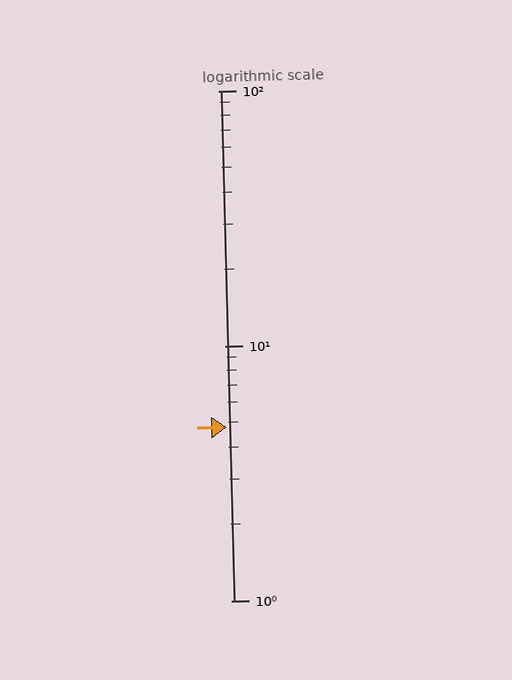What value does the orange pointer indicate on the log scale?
The pointer indicates approximately 4.8.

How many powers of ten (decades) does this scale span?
The scale spans 2 decades, from 1 to 100.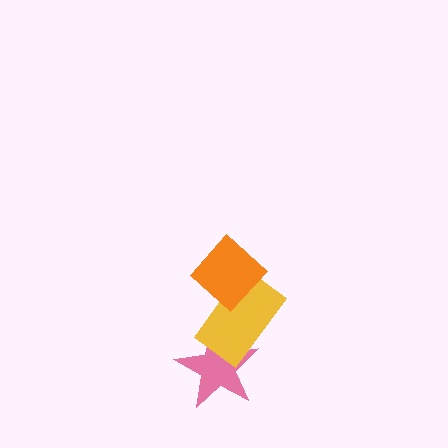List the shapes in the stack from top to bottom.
From top to bottom: the orange diamond, the yellow rectangle, the pink star.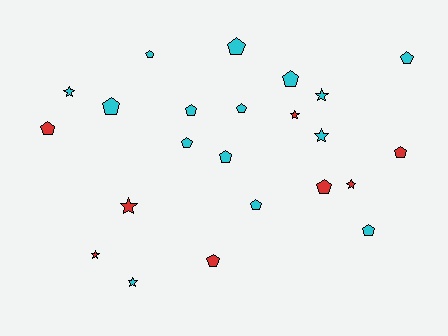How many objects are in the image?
There are 23 objects.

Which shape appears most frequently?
Pentagon, with 15 objects.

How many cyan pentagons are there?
There are 11 cyan pentagons.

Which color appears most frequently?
Cyan, with 15 objects.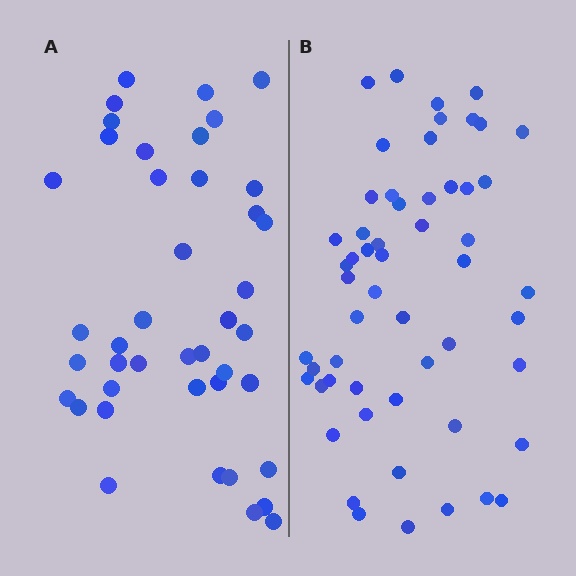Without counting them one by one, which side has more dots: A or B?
Region B (the right region) has more dots.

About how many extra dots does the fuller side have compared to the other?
Region B has approximately 15 more dots than region A.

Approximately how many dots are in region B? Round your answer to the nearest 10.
About 60 dots. (The exact count is 55, which rounds to 60.)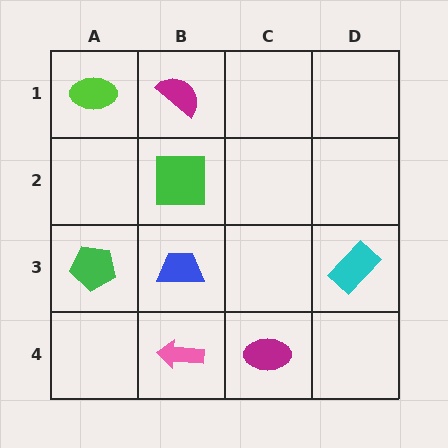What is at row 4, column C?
A magenta ellipse.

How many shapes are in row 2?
1 shape.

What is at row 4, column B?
A pink arrow.